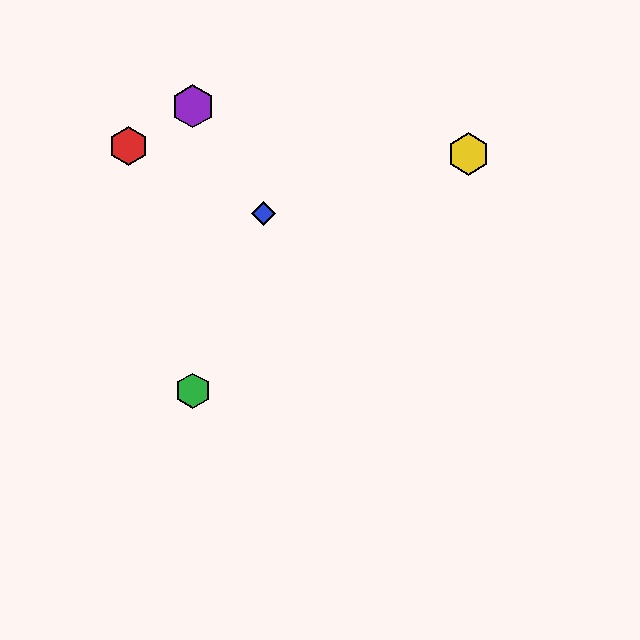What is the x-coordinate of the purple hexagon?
The purple hexagon is at x≈193.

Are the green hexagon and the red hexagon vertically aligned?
No, the green hexagon is at x≈193 and the red hexagon is at x≈129.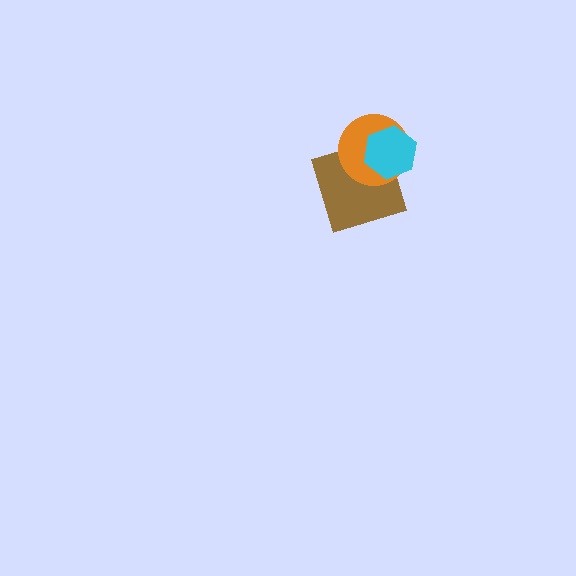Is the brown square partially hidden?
Yes, it is partially covered by another shape.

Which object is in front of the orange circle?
The cyan hexagon is in front of the orange circle.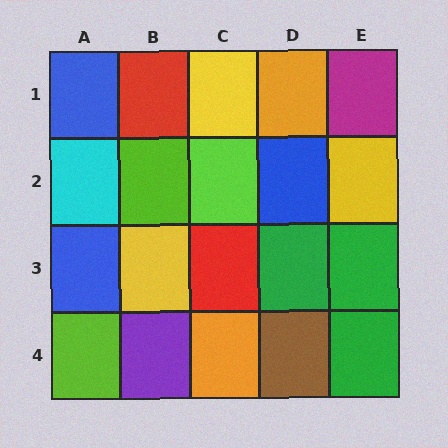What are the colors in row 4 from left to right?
Lime, purple, orange, brown, green.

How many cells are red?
2 cells are red.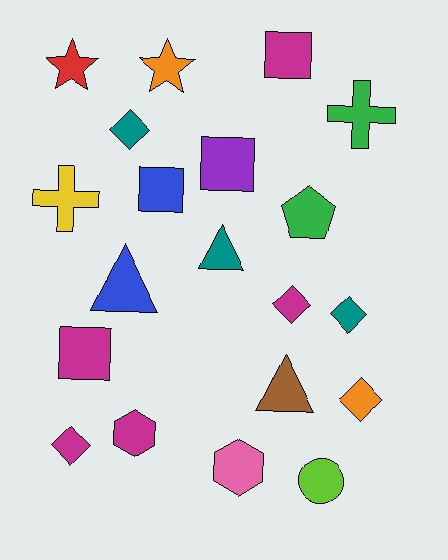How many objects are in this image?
There are 20 objects.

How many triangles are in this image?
There are 3 triangles.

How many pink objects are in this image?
There is 1 pink object.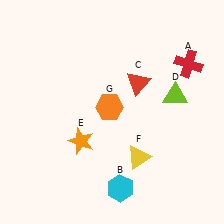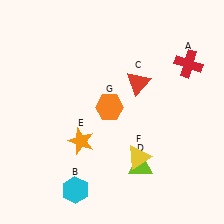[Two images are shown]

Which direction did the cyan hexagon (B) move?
The cyan hexagon (B) moved left.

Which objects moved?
The objects that moved are: the cyan hexagon (B), the lime triangle (D).